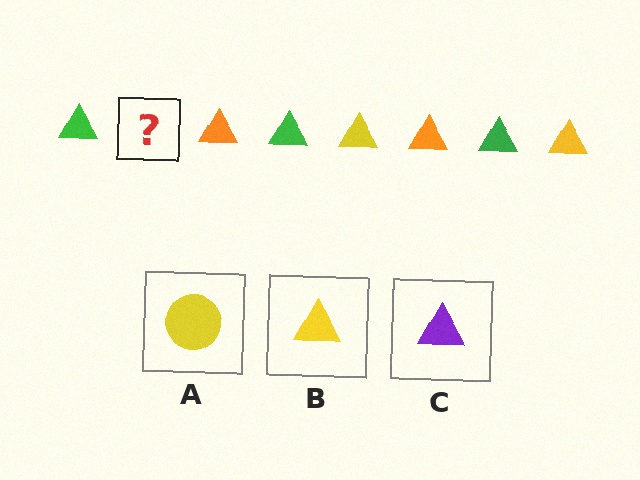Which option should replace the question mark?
Option B.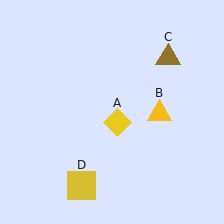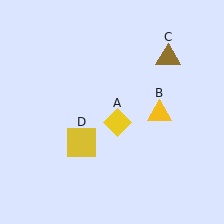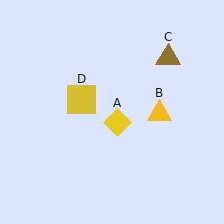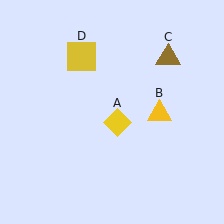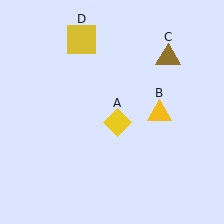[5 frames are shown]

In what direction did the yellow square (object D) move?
The yellow square (object D) moved up.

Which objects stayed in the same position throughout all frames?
Yellow diamond (object A) and yellow triangle (object B) and brown triangle (object C) remained stationary.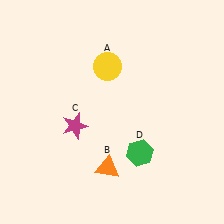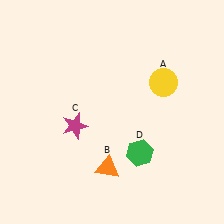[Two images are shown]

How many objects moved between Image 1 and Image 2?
1 object moved between the two images.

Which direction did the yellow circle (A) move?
The yellow circle (A) moved right.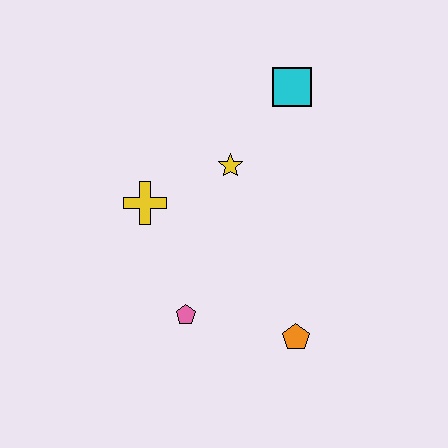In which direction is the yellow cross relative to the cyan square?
The yellow cross is to the left of the cyan square.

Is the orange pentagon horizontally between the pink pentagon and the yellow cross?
No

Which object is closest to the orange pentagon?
The pink pentagon is closest to the orange pentagon.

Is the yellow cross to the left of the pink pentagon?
Yes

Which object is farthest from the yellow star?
The orange pentagon is farthest from the yellow star.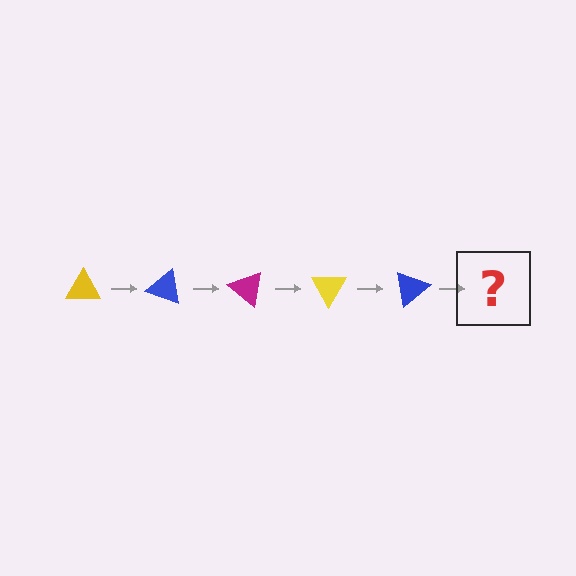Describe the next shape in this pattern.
It should be a magenta triangle, rotated 100 degrees from the start.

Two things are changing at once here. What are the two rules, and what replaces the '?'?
The two rules are that it rotates 20 degrees each step and the color cycles through yellow, blue, and magenta. The '?' should be a magenta triangle, rotated 100 degrees from the start.